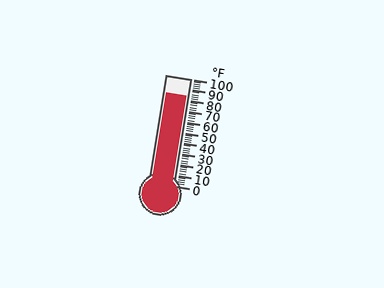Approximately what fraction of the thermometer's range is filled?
The thermometer is filled to approximately 85% of its range.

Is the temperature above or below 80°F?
The temperature is above 80°F.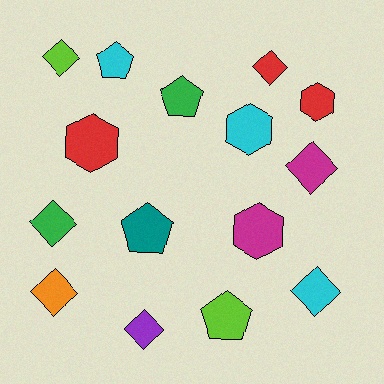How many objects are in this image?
There are 15 objects.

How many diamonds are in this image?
There are 7 diamonds.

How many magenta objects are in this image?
There are 2 magenta objects.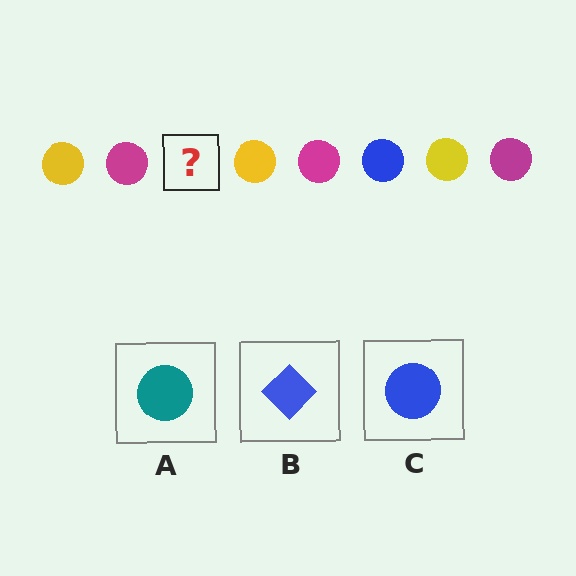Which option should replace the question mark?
Option C.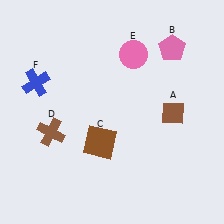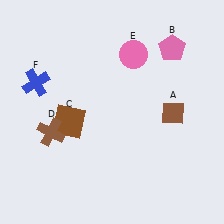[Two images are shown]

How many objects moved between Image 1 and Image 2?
1 object moved between the two images.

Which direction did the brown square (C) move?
The brown square (C) moved left.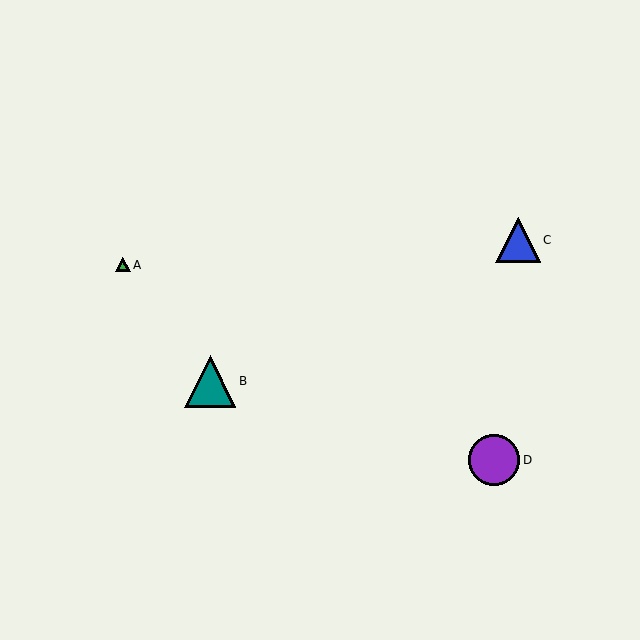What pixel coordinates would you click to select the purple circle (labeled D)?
Click at (494, 460) to select the purple circle D.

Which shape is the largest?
The purple circle (labeled D) is the largest.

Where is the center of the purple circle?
The center of the purple circle is at (494, 460).